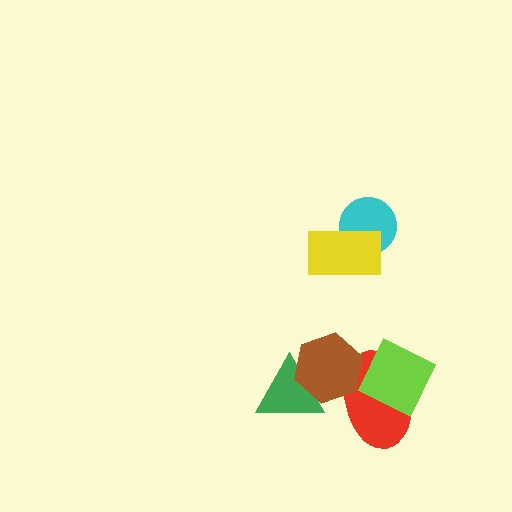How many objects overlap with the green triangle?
1 object overlaps with the green triangle.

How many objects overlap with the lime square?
1 object overlaps with the lime square.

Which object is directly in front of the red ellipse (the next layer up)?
The lime square is directly in front of the red ellipse.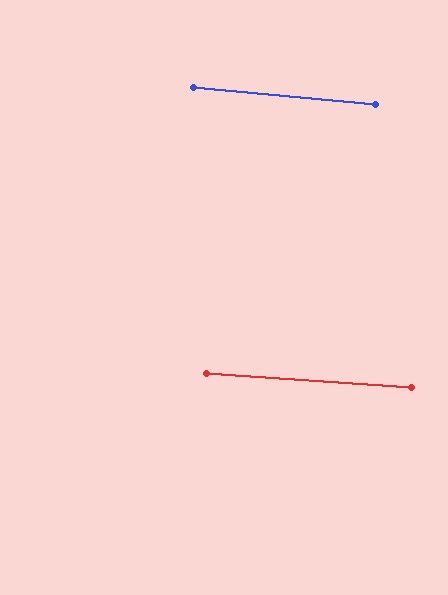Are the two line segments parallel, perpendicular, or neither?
Parallel — their directions differ by only 1.9°.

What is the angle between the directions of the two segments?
Approximately 2 degrees.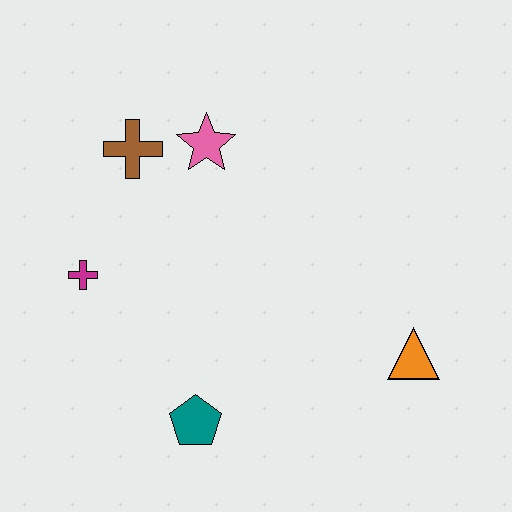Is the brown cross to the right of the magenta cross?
Yes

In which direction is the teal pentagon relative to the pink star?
The teal pentagon is below the pink star.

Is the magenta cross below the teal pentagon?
No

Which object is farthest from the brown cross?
The orange triangle is farthest from the brown cross.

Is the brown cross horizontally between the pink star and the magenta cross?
Yes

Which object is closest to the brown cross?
The pink star is closest to the brown cross.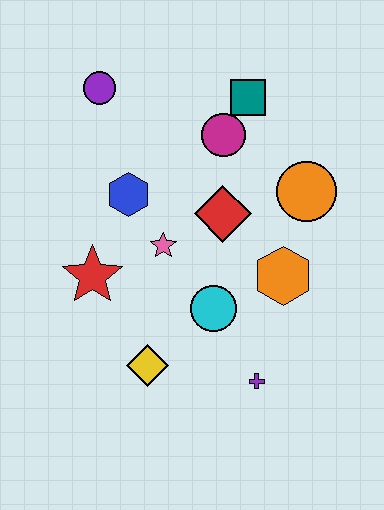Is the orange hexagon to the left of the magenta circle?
No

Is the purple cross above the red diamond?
No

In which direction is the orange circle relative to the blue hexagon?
The orange circle is to the right of the blue hexagon.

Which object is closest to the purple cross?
The cyan circle is closest to the purple cross.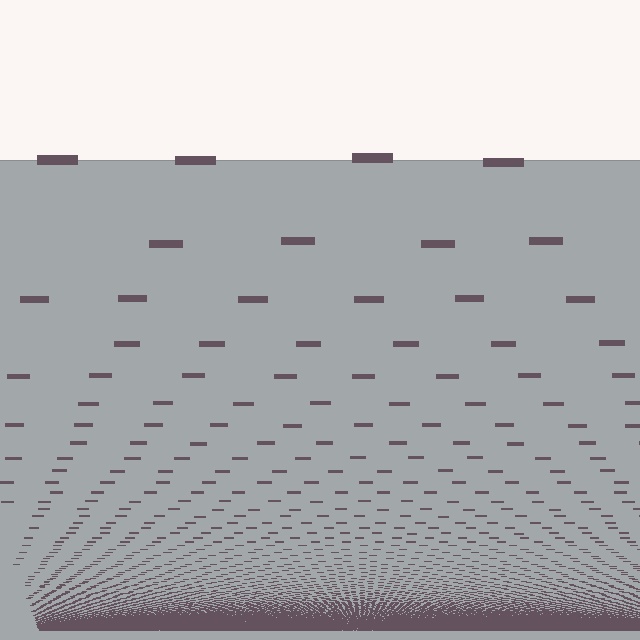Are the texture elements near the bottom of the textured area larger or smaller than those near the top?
Smaller. The gradient is inverted — elements near the bottom are smaller and denser.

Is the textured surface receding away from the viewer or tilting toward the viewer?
The surface appears to tilt toward the viewer. Texture elements get larger and sparser toward the top.